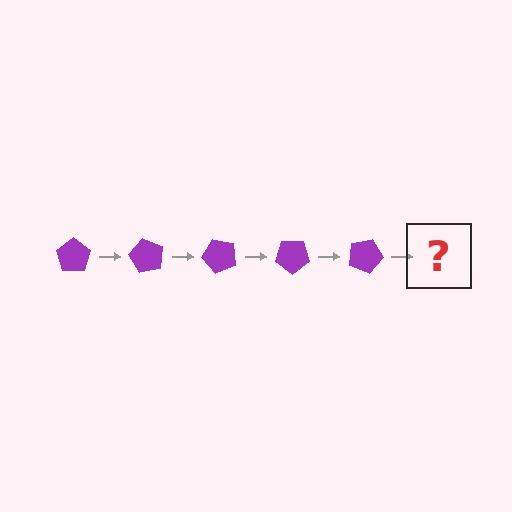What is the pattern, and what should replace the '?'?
The pattern is that the pentagon rotates 60 degrees each step. The '?' should be a purple pentagon rotated 300 degrees.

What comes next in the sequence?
The next element should be a purple pentagon rotated 300 degrees.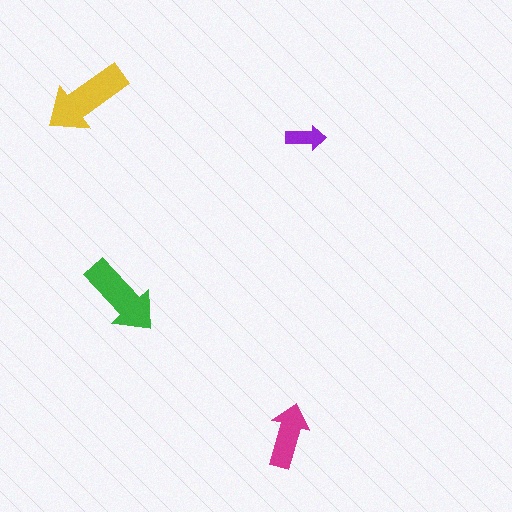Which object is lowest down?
The magenta arrow is bottommost.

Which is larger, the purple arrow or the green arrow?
The green one.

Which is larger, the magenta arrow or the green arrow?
The green one.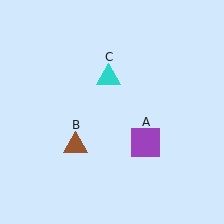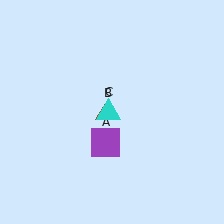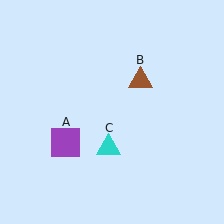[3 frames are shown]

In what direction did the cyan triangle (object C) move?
The cyan triangle (object C) moved down.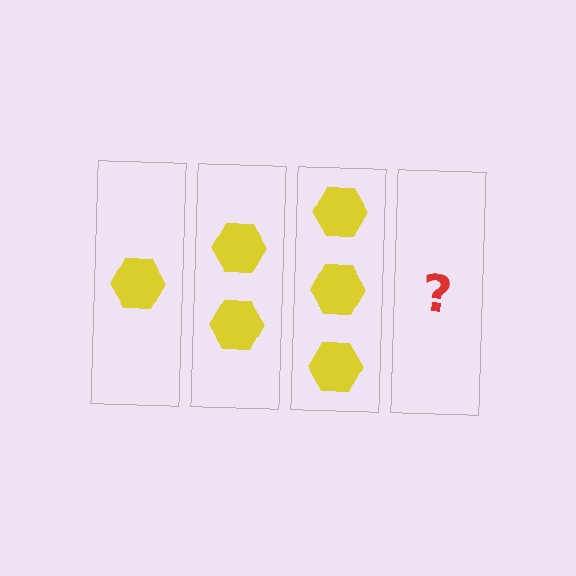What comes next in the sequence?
The next element should be 4 hexagons.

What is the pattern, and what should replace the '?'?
The pattern is that each step adds one more hexagon. The '?' should be 4 hexagons.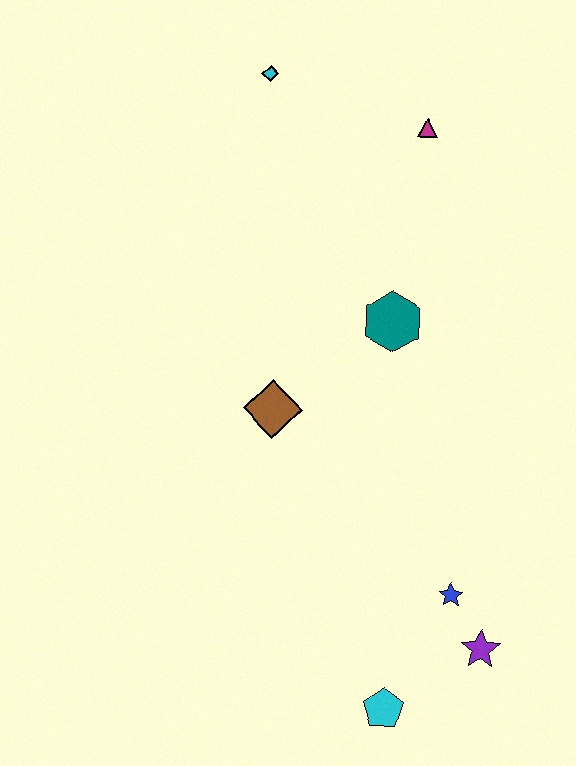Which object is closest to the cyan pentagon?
The purple star is closest to the cyan pentagon.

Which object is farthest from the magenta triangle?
The cyan pentagon is farthest from the magenta triangle.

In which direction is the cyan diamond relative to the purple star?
The cyan diamond is above the purple star.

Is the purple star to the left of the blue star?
No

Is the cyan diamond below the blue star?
No